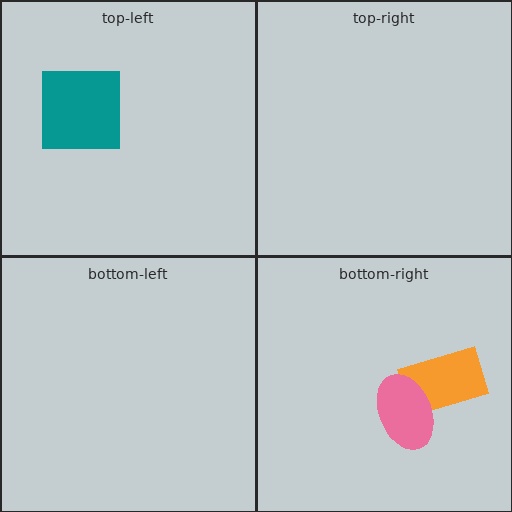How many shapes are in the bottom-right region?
2.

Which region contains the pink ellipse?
The bottom-right region.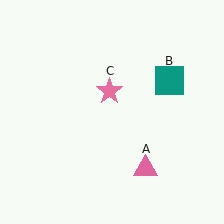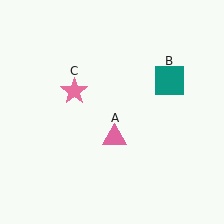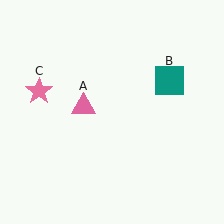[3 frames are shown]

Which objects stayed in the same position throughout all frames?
Teal square (object B) remained stationary.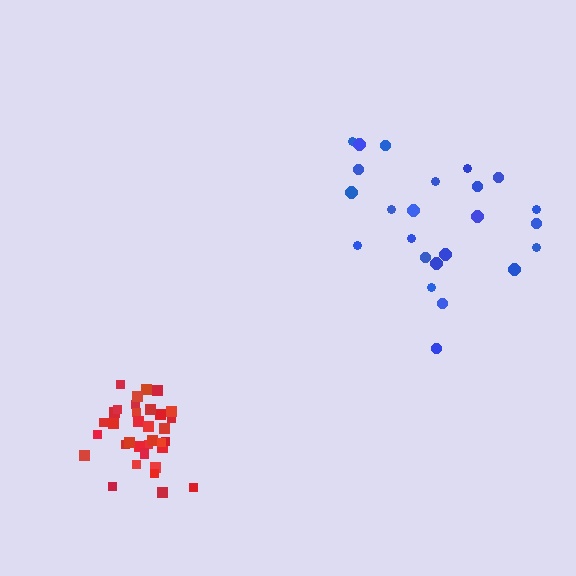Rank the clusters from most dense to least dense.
red, blue.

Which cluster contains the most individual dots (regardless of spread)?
Red (35).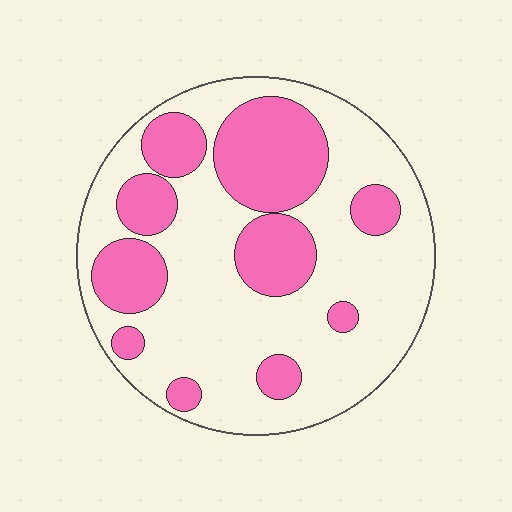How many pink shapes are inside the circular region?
10.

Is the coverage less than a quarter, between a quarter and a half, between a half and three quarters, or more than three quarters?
Between a quarter and a half.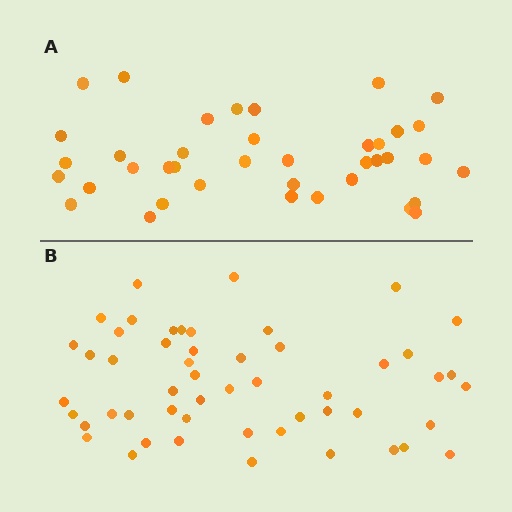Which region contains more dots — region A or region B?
Region B (the bottom region) has more dots.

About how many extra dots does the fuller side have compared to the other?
Region B has approximately 15 more dots than region A.